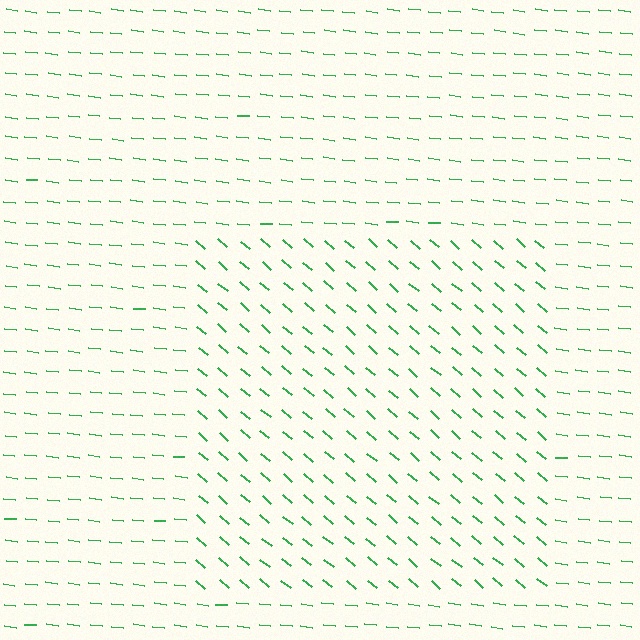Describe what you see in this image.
The image is filled with small green line segments. A rectangle region in the image has lines oriented differently from the surrounding lines, creating a visible texture boundary.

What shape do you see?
I see a rectangle.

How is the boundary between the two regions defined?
The boundary is defined purely by a change in line orientation (approximately 34 degrees difference). All lines are the same color and thickness.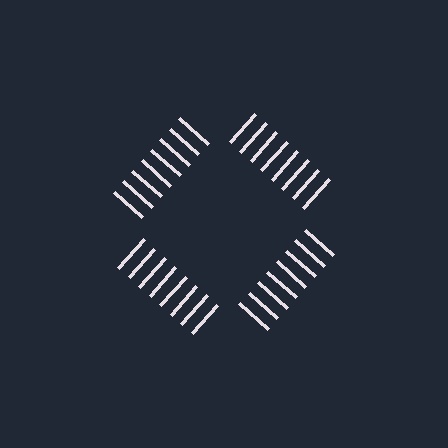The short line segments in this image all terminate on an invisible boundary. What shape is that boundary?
An illusory square — the line segments terminate on its edges but no continuous stroke is drawn.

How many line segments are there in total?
32 — 8 along each of the 4 edges.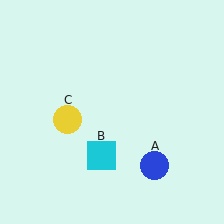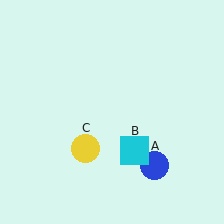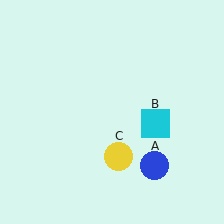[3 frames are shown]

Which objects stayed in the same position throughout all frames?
Blue circle (object A) remained stationary.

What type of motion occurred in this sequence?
The cyan square (object B), yellow circle (object C) rotated counterclockwise around the center of the scene.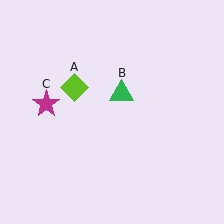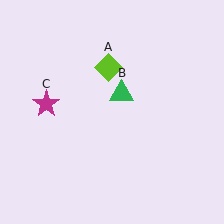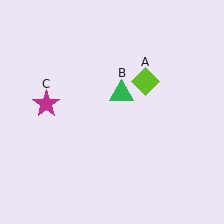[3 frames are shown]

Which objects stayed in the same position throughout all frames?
Green triangle (object B) and magenta star (object C) remained stationary.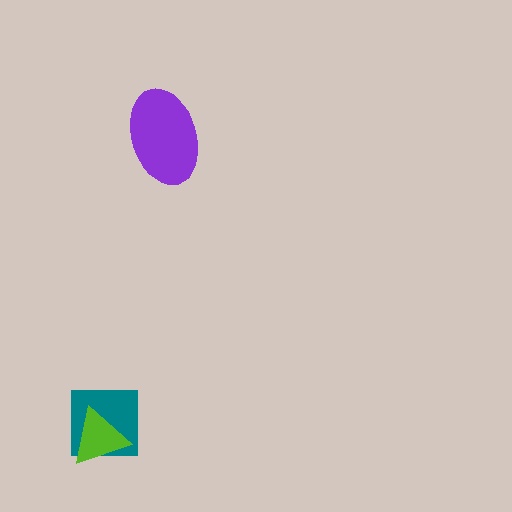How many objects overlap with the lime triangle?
1 object overlaps with the lime triangle.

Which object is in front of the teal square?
The lime triangle is in front of the teal square.